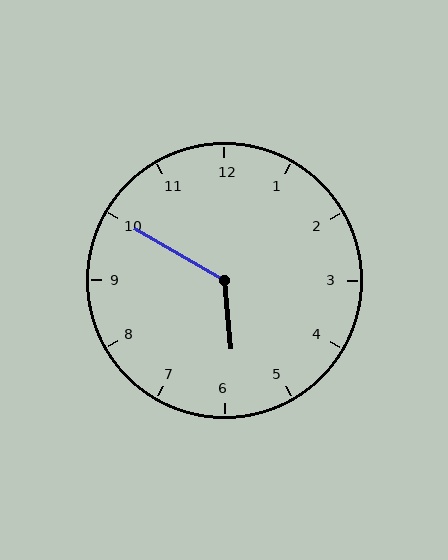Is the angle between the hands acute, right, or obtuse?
It is obtuse.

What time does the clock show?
5:50.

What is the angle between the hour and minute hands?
Approximately 125 degrees.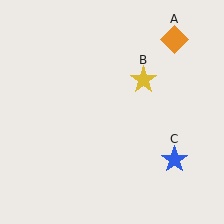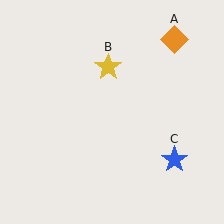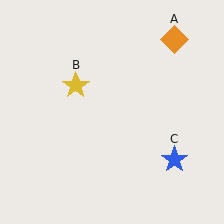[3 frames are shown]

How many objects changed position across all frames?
1 object changed position: yellow star (object B).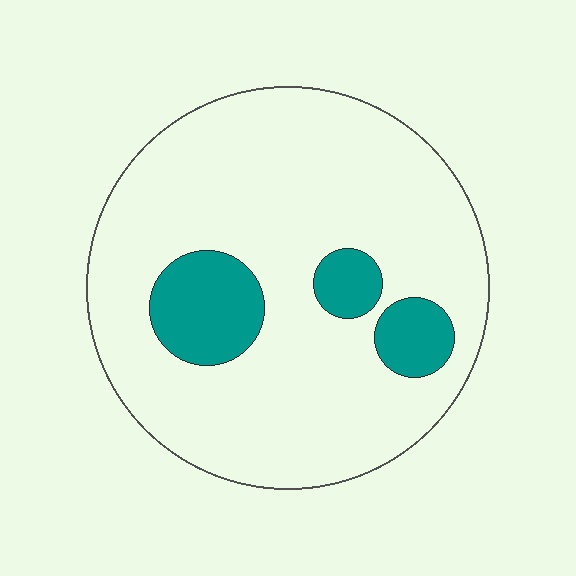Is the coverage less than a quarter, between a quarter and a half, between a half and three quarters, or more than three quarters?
Less than a quarter.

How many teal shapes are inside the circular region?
3.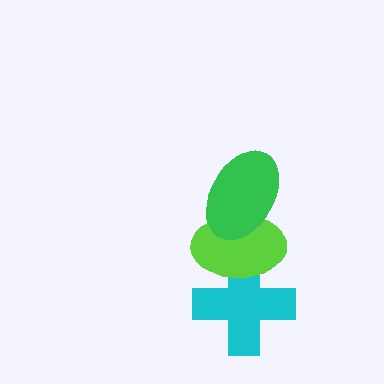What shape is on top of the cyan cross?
The lime ellipse is on top of the cyan cross.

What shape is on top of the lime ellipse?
The green ellipse is on top of the lime ellipse.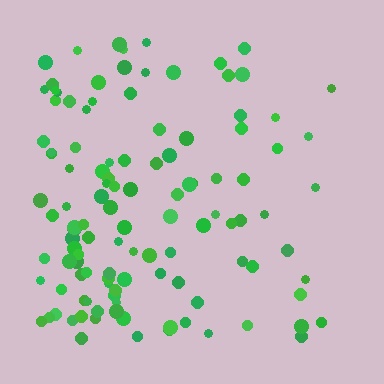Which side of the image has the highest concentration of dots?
The left.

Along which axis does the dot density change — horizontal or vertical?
Horizontal.